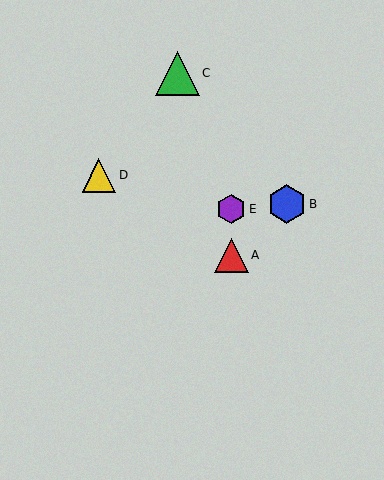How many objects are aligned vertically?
2 objects (A, E) are aligned vertically.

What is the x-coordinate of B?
Object B is at x≈287.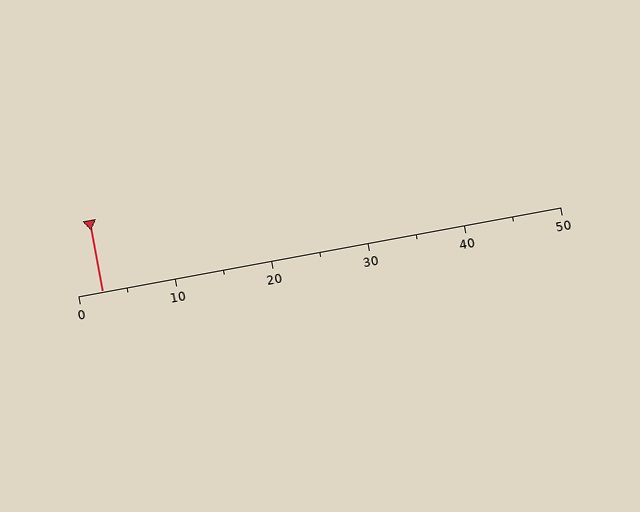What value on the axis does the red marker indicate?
The marker indicates approximately 2.5.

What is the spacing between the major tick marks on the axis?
The major ticks are spaced 10 apart.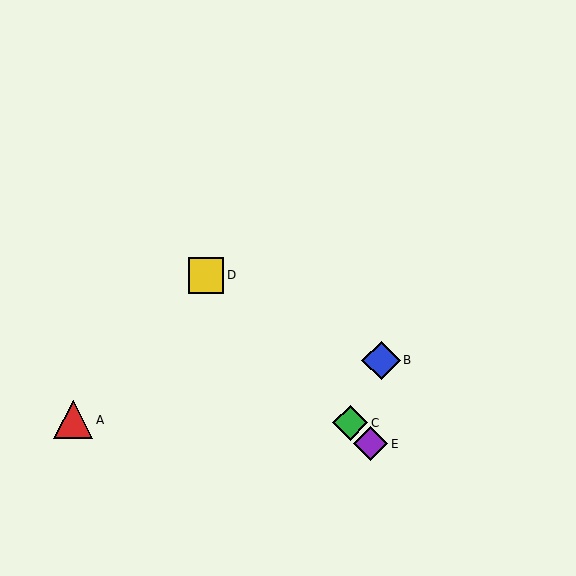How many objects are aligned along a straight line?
3 objects (C, D, E) are aligned along a straight line.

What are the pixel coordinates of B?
Object B is at (381, 360).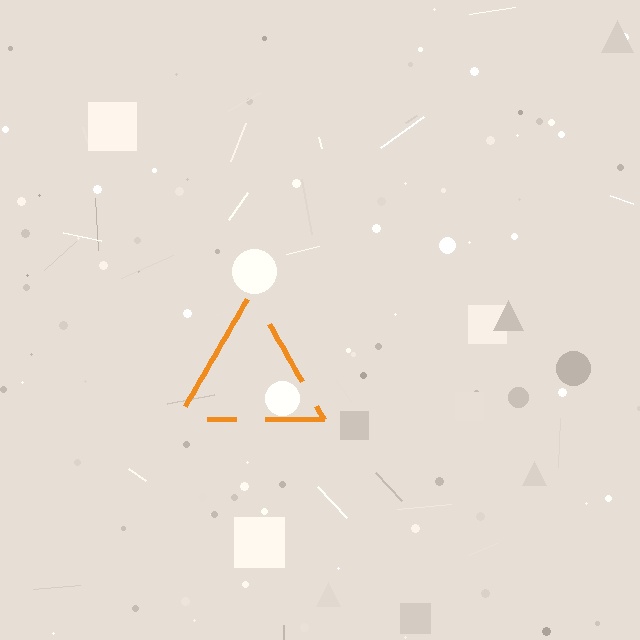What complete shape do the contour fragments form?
The contour fragments form a triangle.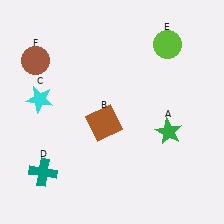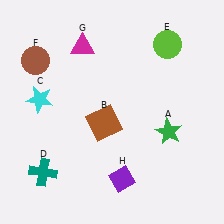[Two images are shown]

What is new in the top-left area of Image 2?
A magenta triangle (G) was added in the top-left area of Image 2.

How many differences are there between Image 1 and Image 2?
There are 2 differences between the two images.